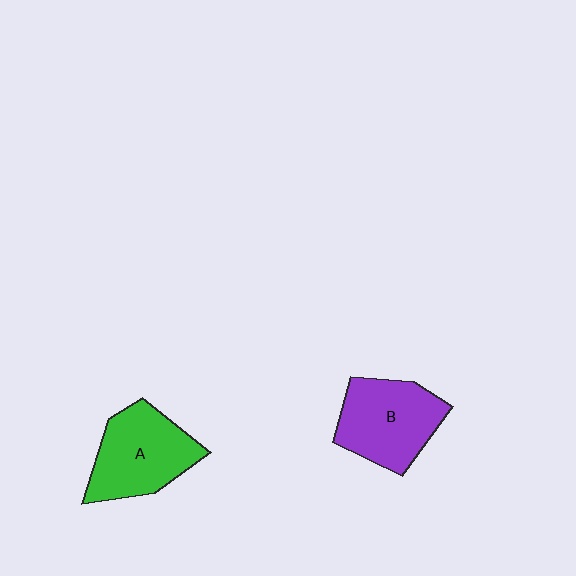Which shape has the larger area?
Shape A (green).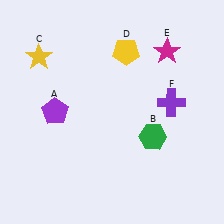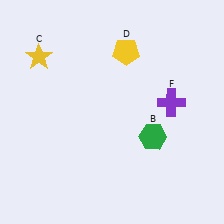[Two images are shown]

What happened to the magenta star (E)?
The magenta star (E) was removed in Image 2. It was in the top-right area of Image 1.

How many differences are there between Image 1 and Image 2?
There are 2 differences between the two images.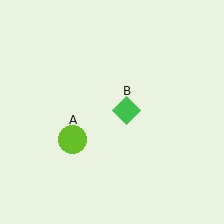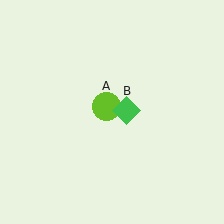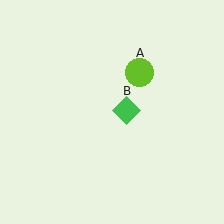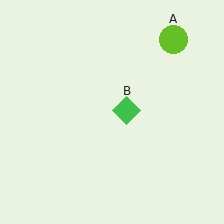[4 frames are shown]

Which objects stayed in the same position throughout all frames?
Green diamond (object B) remained stationary.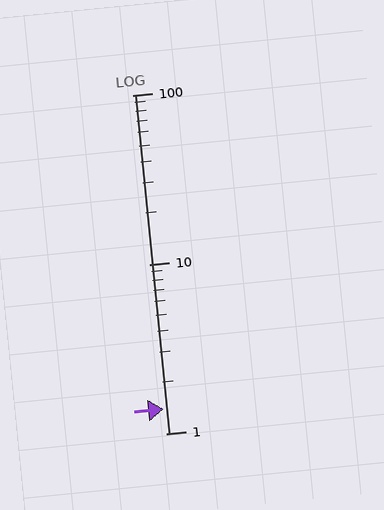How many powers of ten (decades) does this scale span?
The scale spans 2 decades, from 1 to 100.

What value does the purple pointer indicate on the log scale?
The pointer indicates approximately 1.4.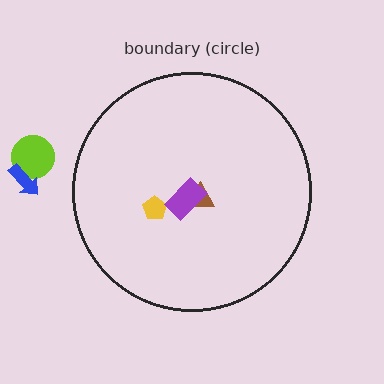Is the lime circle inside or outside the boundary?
Outside.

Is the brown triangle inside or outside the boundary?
Inside.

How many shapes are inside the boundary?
3 inside, 2 outside.